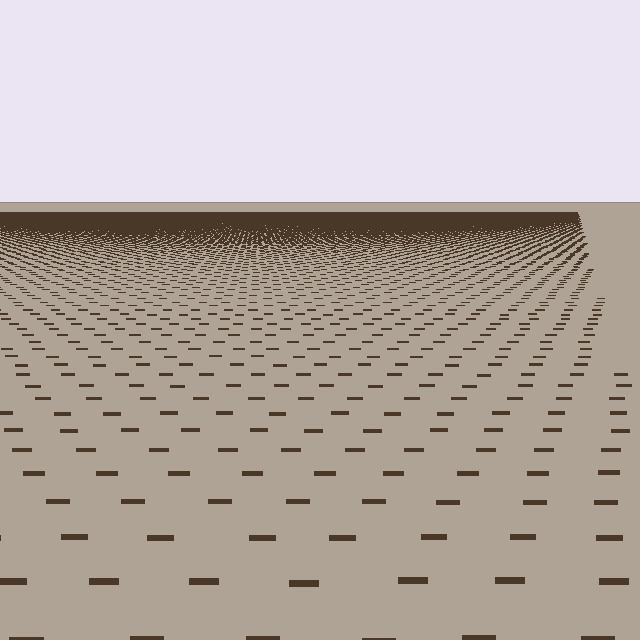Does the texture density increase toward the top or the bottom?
Density increases toward the top.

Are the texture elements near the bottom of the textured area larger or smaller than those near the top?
Larger. Near the bottom, elements are closer to the viewer and appear at a bigger on-screen size.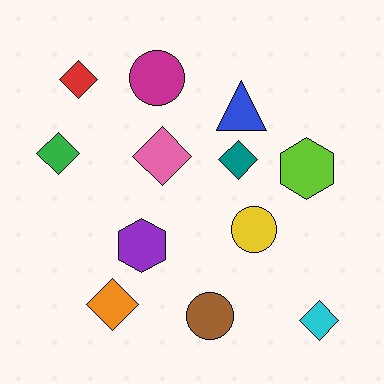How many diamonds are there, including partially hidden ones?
There are 6 diamonds.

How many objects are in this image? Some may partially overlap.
There are 12 objects.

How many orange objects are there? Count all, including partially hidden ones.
There is 1 orange object.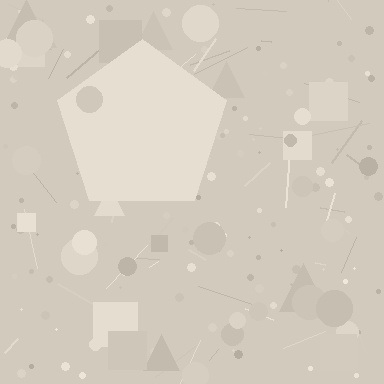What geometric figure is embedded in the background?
A pentagon is embedded in the background.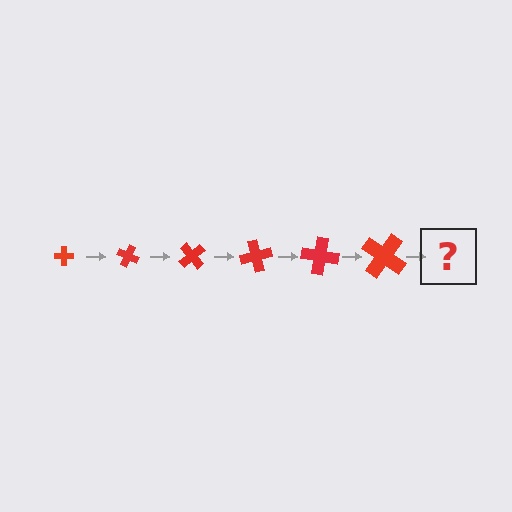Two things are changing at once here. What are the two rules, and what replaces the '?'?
The two rules are that the cross grows larger each step and it rotates 25 degrees each step. The '?' should be a cross, larger than the previous one and rotated 150 degrees from the start.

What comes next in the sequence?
The next element should be a cross, larger than the previous one and rotated 150 degrees from the start.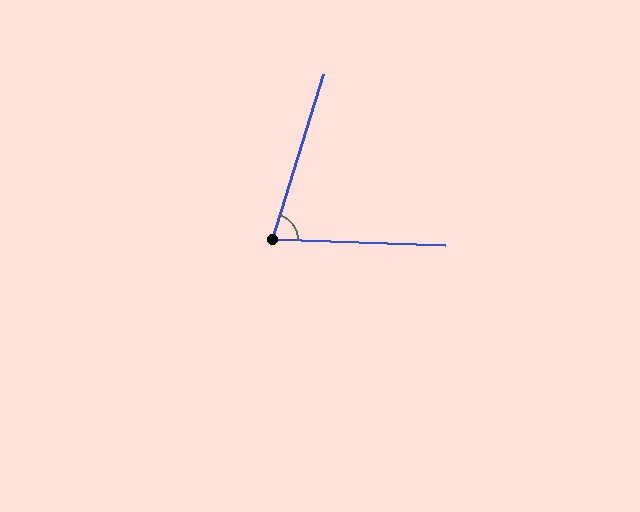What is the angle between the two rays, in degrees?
Approximately 75 degrees.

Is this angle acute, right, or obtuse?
It is acute.